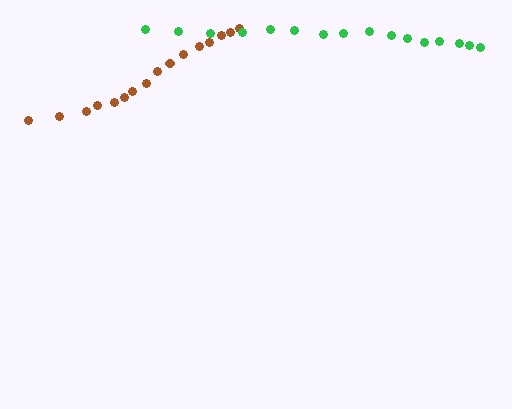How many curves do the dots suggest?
There are 2 distinct paths.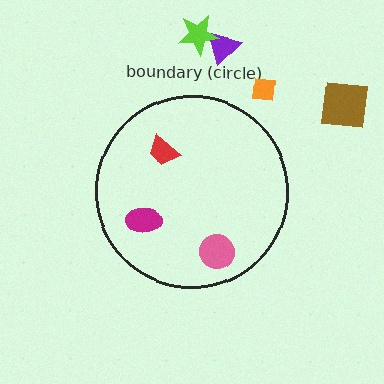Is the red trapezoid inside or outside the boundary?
Inside.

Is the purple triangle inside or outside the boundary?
Outside.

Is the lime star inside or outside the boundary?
Outside.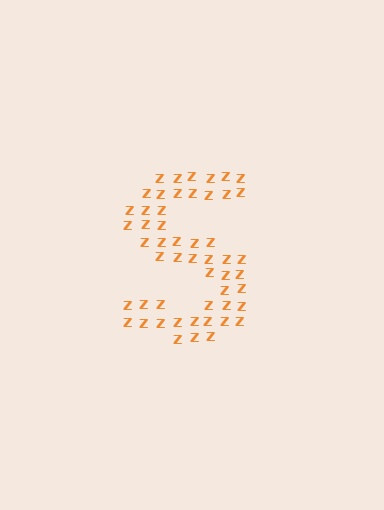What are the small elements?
The small elements are letter Z's.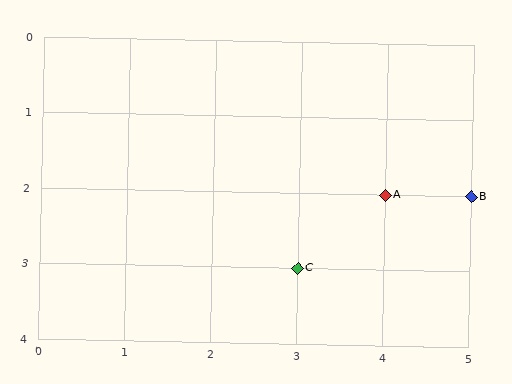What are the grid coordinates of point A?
Point A is at grid coordinates (4, 2).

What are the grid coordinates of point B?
Point B is at grid coordinates (5, 2).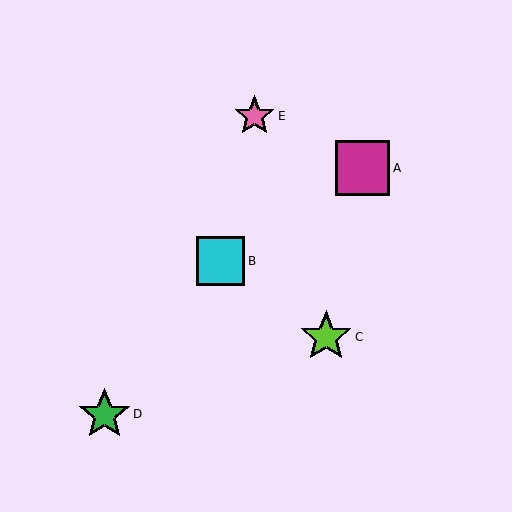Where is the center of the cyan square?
The center of the cyan square is at (221, 261).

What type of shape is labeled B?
Shape B is a cyan square.